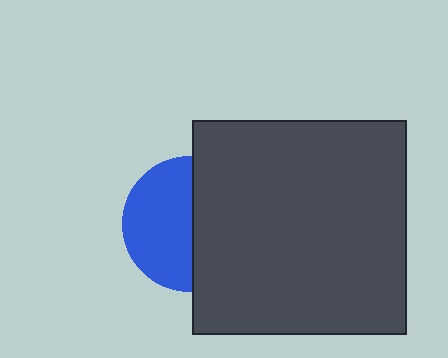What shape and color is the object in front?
The object in front is a dark gray square.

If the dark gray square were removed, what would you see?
You would see the complete blue circle.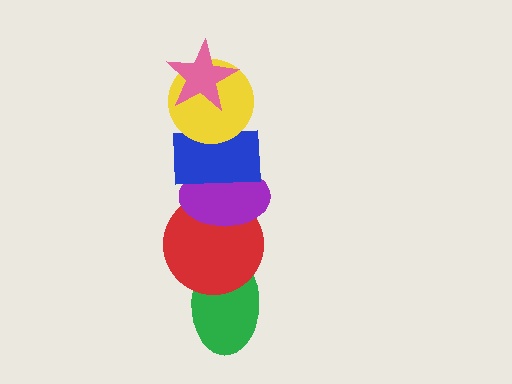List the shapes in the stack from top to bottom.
From top to bottom: the pink star, the yellow circle, the blue rectangle, the purple ellipse, the red circle, the green ellipse.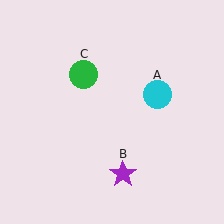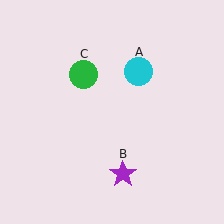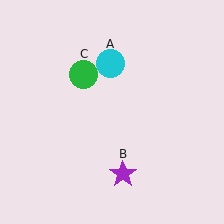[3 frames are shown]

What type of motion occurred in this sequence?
The cyan circle (object A) rotated counterclockwise around the center of the scene.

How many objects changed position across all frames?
1 object changed position: cyan circle (object A).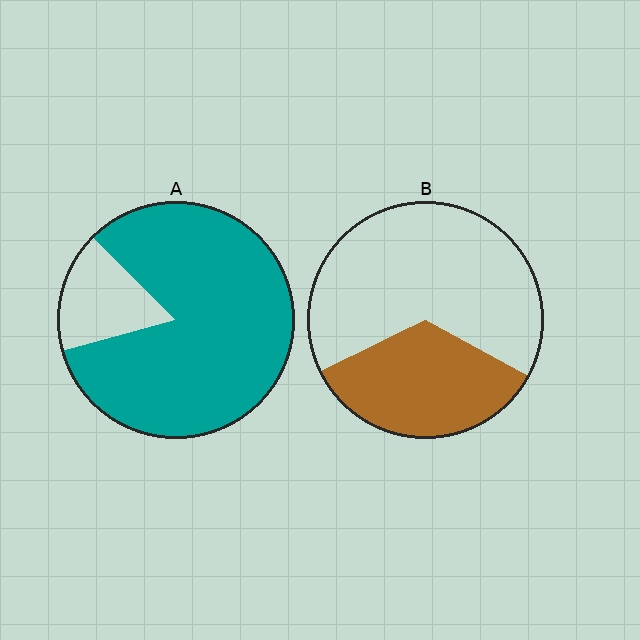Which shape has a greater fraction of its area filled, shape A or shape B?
Shape A.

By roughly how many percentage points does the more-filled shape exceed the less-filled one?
By roughly 50 percentage points (A over B).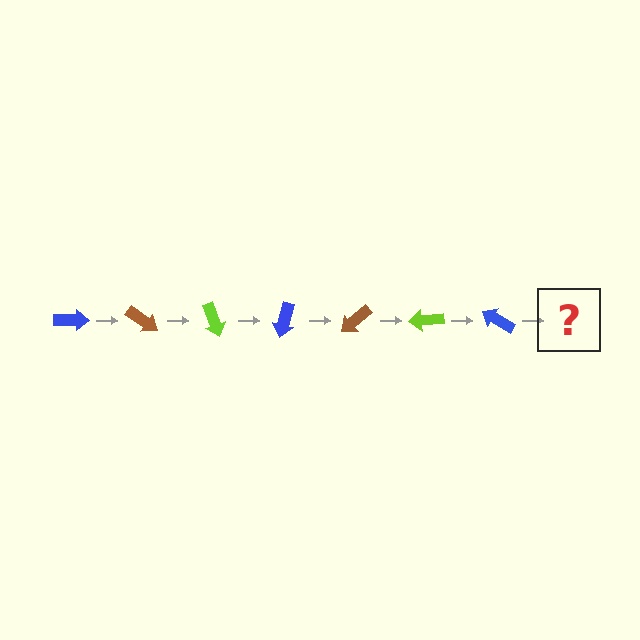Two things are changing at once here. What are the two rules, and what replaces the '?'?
The two rules are that it rotates 35 degrees each step and the color cycles through blue, brown, and lime. The '?' should be a brown arrow, rotated 245 degrees from the start.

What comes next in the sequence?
The next element should be a brown arrow, rotated 245 degrees from the start.